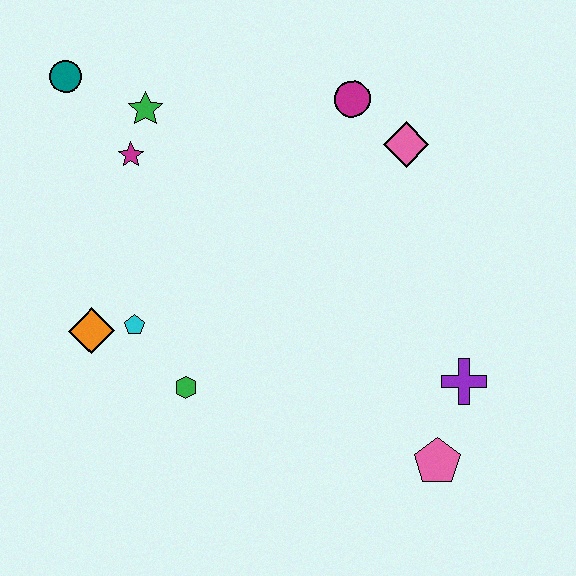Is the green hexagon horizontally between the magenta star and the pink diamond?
Yes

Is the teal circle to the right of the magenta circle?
No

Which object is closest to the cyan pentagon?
The orange diamond is closest to the cyan pentagon.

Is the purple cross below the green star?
Yes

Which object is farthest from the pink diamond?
The orange diamond is farthest from the pink diamond.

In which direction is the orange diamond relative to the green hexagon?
The orange diamond is to the left of the green hexagon.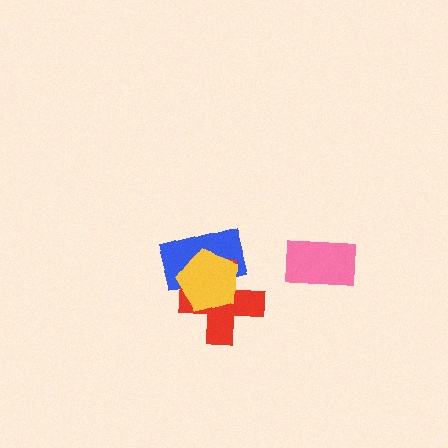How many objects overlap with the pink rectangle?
0 objects overlap with the pink rectangle.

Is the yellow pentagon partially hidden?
No, no other shape covers it.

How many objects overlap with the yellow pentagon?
2 objects overlap with the yellow pentagon.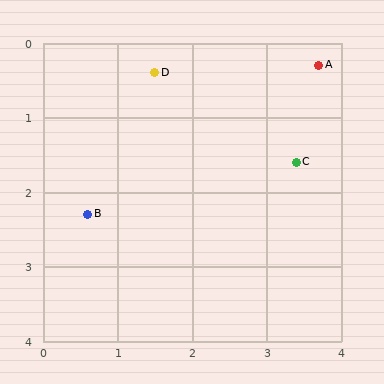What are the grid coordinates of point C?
Point C is at approximately (3.4, 1.6).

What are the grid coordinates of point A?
Point A is at approximately (3.7, 0.3).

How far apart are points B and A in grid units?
Points B and A are about 3.7 grid units apart.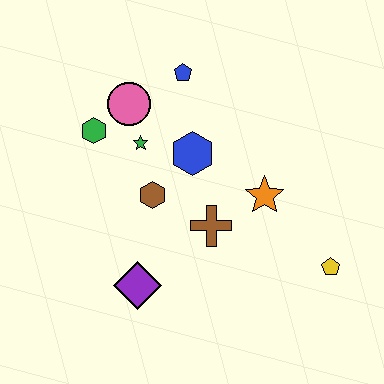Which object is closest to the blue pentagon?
The pink circle is closest to the blue pentagon.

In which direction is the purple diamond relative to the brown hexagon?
The purple diamond is below the brown hexagon.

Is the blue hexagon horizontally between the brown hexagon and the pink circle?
No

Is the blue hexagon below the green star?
Yes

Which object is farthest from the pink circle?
The yellow pentagon is farthest from the pink circle.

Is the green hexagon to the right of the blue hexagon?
No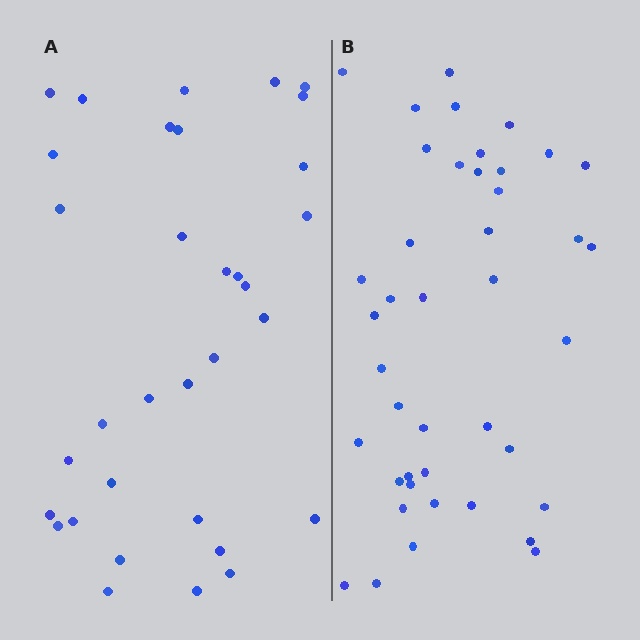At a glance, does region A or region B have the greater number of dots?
Region B (the right region) has more dots.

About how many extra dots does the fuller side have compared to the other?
Region B has roughly 8 or so more dots than region A.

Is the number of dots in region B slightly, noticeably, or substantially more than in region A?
Region B has noticeably more, but not dramatically so. The ratio is roughly 1.3 to 1.